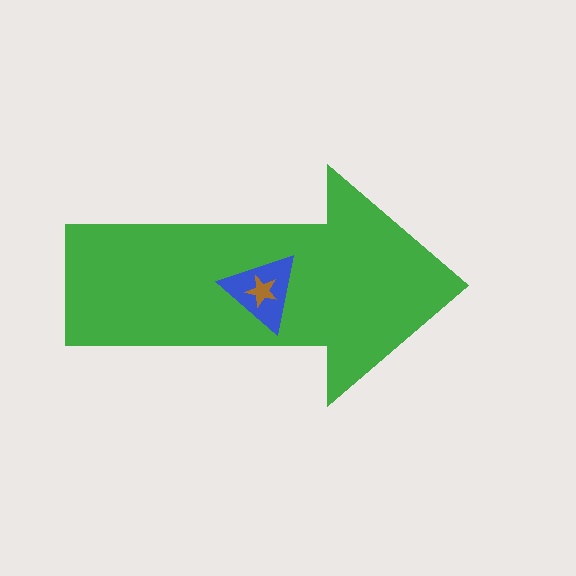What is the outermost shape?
The green arrow.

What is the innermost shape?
The brown star.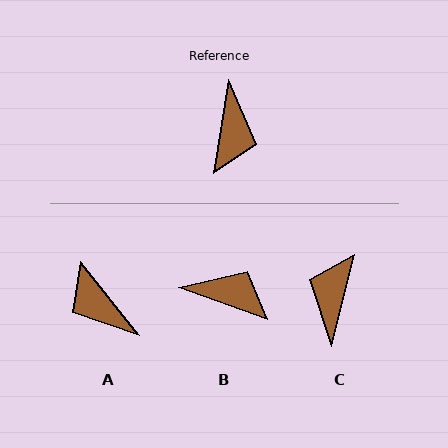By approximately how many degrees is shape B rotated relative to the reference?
Approximately 79 degrees counter-clockwise.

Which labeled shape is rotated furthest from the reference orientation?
C, about 175 degrees away.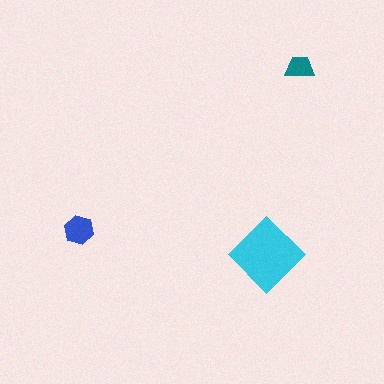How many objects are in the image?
There are 3 objects in the image.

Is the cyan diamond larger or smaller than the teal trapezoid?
Larger.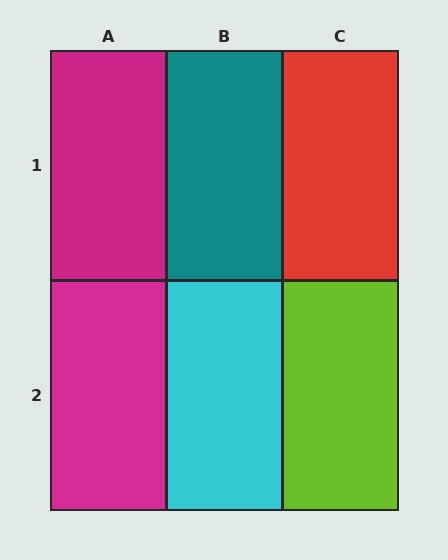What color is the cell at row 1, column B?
Teal.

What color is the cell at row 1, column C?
Red.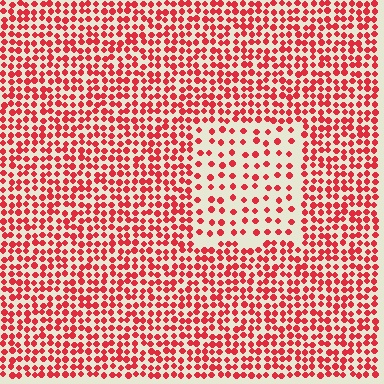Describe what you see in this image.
The image contains small red elements arranged at two different densities. A rectangle-shaped region is visible where the elements are less densely packed than the surrounding area.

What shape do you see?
I see a rectangle.